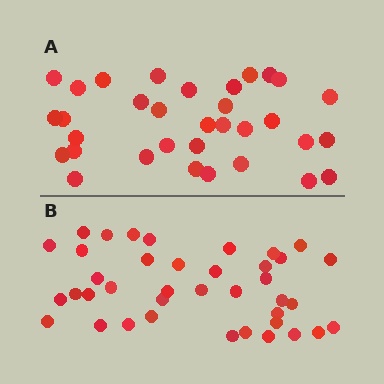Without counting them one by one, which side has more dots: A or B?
Region B (the bottom region) has more dots.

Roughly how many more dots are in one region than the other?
Region B has about 6 more dots than region A.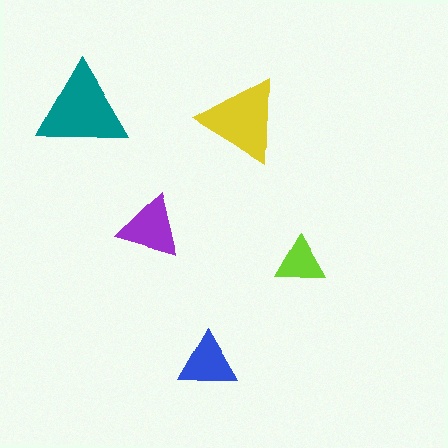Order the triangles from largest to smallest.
the teal one, the yellow one, the purple one, the blue one, the lime one.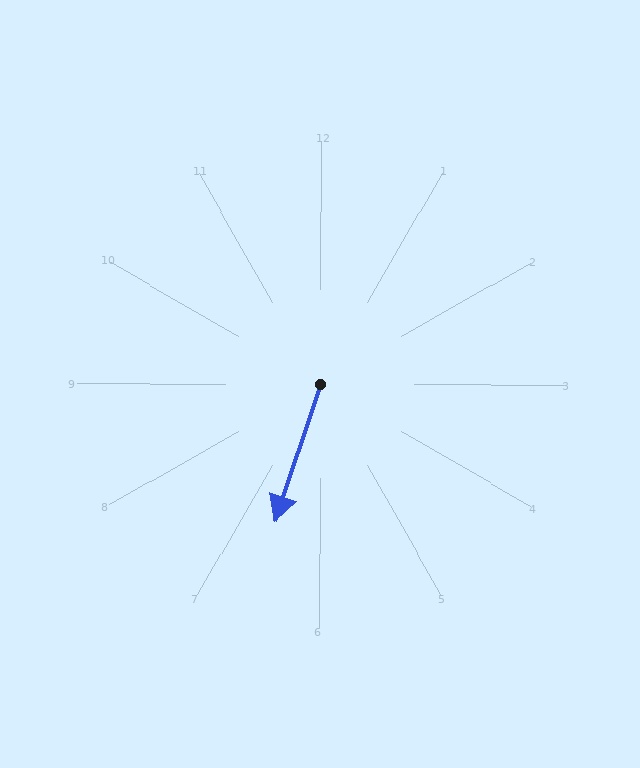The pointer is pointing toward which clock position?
Roughly 7 o'clock.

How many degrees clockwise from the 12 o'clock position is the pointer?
Approximately 198 degrees.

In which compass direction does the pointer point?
South.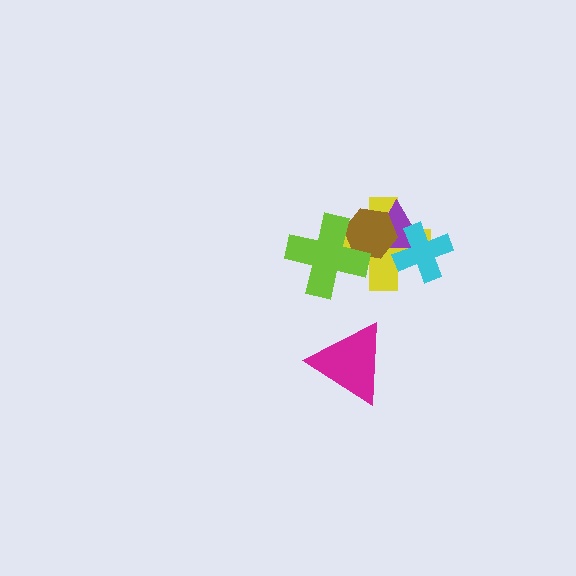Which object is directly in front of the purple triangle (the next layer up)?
The cyan cross is directly in front of the purple triangle.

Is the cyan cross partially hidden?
No, no other shape covers it.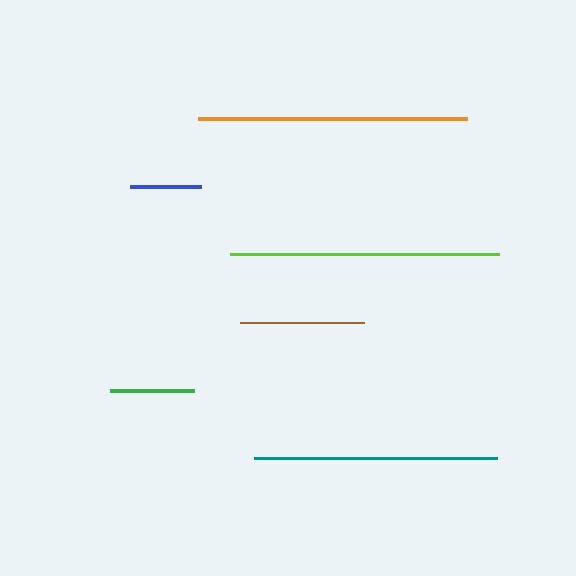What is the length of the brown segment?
The brown segment is approximately 124 pixels long.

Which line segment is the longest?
The lime line is the longest at approximately 270 pixels.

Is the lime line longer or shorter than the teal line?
The lime line is longer than the teal line.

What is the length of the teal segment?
The teal segment is approximately 243 pixels long.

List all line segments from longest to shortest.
From longest to shortest: lime, orange, teal, brown, green, blue.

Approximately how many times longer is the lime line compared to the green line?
The lime line is approximately 3.2 times the length of the green line.